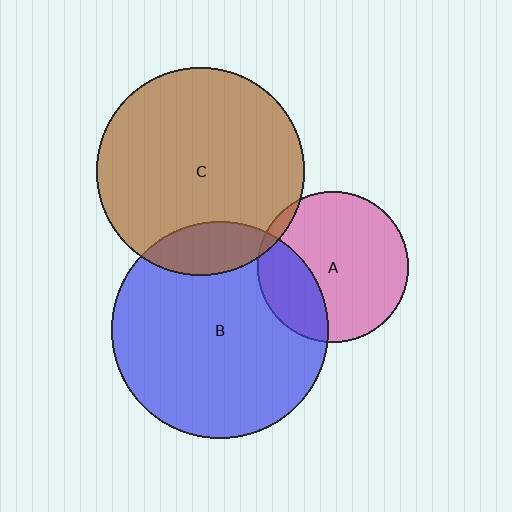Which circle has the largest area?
Circle B (blue).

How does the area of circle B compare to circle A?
Approximately 2.1 times.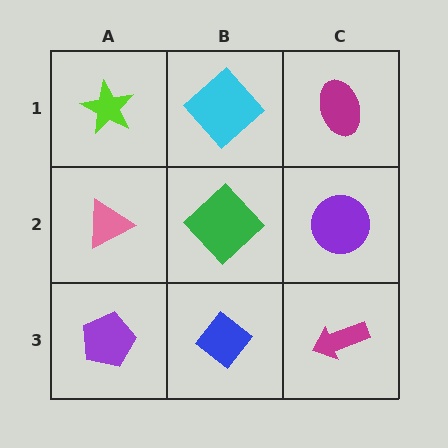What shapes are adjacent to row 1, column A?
A pink triangle (row 2, column A), a cyan diamond (row 1, column B).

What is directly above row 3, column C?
A purple circle.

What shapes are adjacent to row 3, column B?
A green diamond (row 2, column B), a purple pentagon (row 3, column A), a magenta arrow (row 3, column C).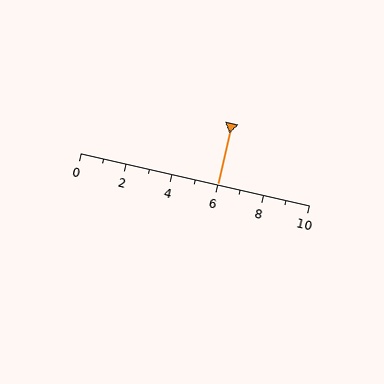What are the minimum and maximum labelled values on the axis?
The axis runs from 0 to 10.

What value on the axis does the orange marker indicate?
The marker indicates approximately 6.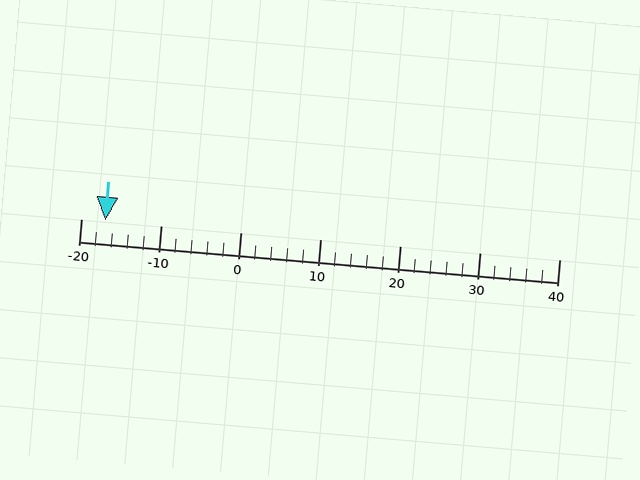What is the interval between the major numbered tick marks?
The major tick marks are spaced 10 units apart.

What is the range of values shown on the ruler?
The ruler shows values from -20 to 40.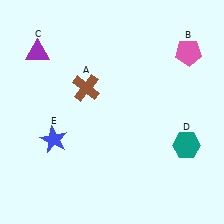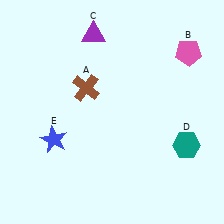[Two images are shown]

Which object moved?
The purple triangle (C) moved right.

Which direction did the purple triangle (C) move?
The purple triangle (C) moved right.